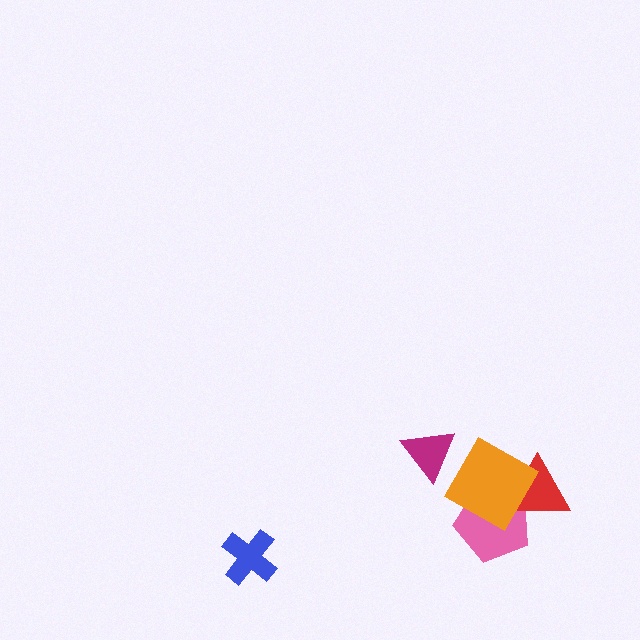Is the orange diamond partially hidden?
Yes, it is partially covered by another shape.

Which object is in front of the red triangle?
The orange diamond is in front of the red triangle.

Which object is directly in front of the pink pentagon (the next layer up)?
The red triangle is directly in front of the pink pentagon.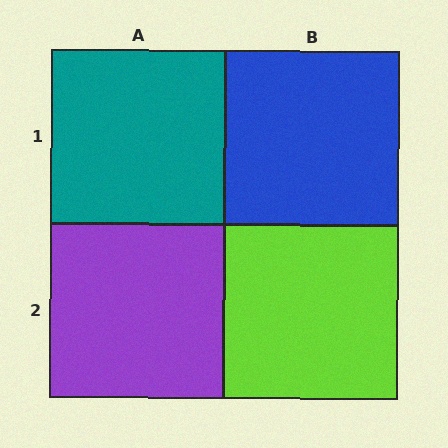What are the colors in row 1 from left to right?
Teal, blue.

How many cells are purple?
1 cell is purple.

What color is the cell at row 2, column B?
Lime.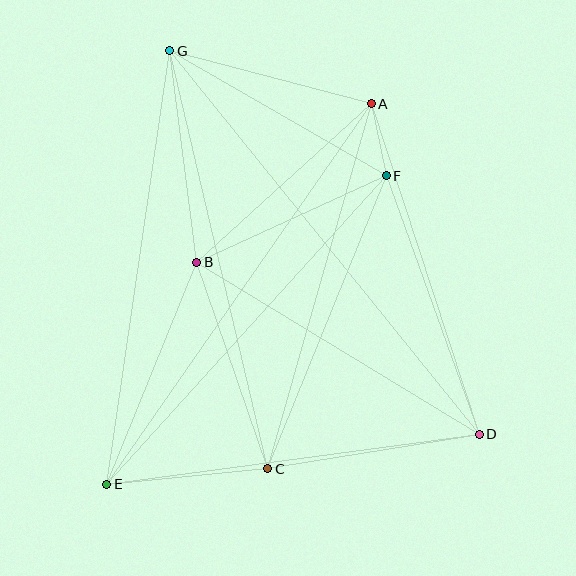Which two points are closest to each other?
Points A and F are closest to each other.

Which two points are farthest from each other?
Points D and G are farthest from each other.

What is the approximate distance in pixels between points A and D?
The distance between A and D is approximately 348 pixels.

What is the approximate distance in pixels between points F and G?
The distance between F and G is approximately 250 pixels.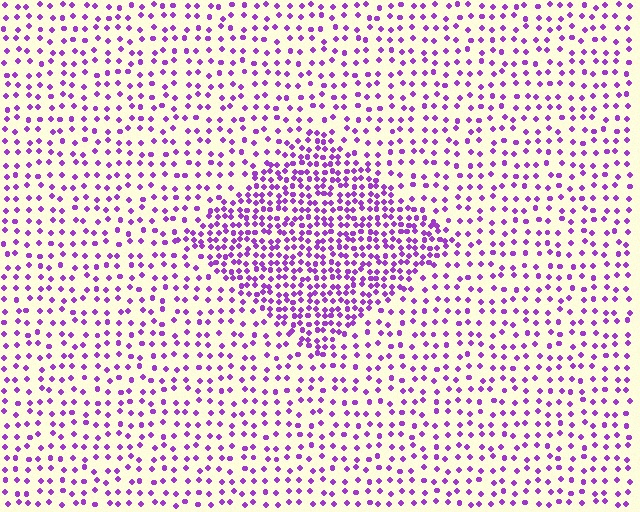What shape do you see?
I see a diamond.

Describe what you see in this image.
The image contains small purple elements arranged at two different densities. A diamond-shaped region is visible where the elements are more densely packed than the surrounding area.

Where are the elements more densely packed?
The elements are more densely packed inside the diamond boundary.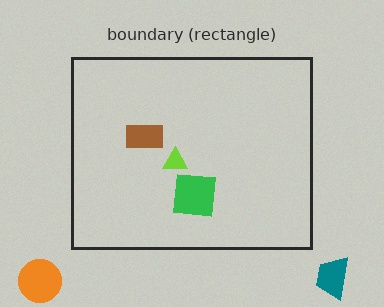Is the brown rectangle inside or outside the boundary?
Inside.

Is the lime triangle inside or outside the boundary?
Inside.